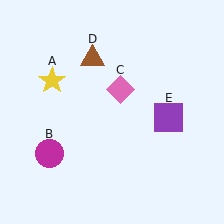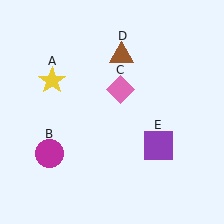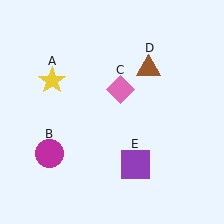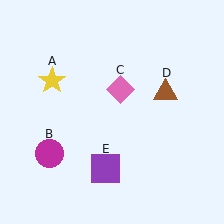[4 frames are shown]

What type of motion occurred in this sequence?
The brown triangle (object D), purple square (object E) rotated clockwise around the center of the scene.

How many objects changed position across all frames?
2 objects changed position: brown triangle (object D), purple square (object E).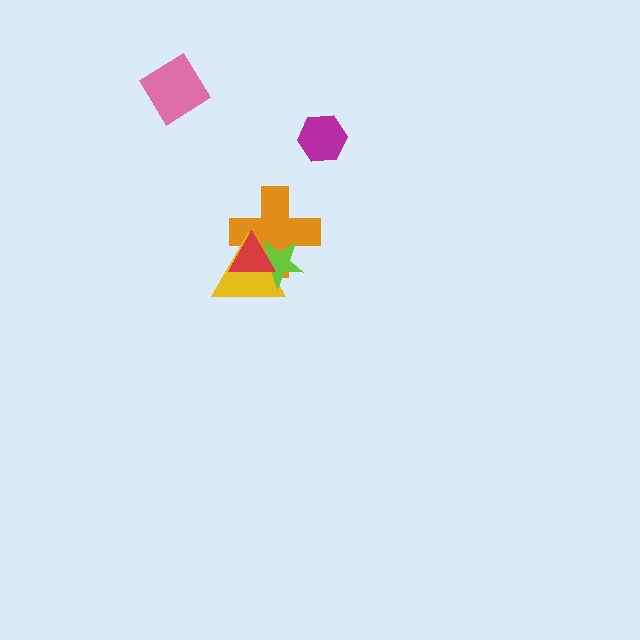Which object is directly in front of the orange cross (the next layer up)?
The yellow triangle is directly in front of the orange cross.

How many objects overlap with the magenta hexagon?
0 objects overlap with the magenta hexagon.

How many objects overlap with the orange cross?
3 objects overlap with the orange cross.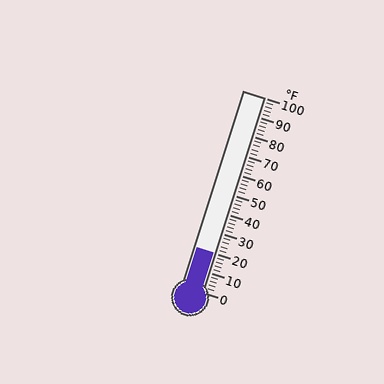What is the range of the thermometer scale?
The thermometer scale ranges from 0°F to 100°F.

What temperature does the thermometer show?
The thermometer shows approximately 20°F.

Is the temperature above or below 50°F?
The temperature is below 50°F.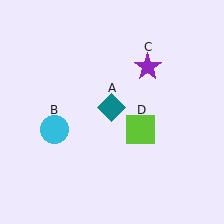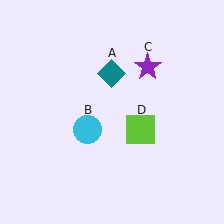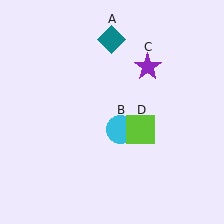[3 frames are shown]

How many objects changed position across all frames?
2 objects changed position: teal diamond (object A), cyan circle (object B).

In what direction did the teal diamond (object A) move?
The teal diamond (object A) moved up.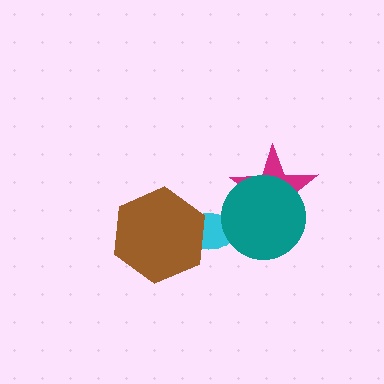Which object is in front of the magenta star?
The teal circle is in front of the magenta star.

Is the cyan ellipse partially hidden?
Yes, it is partially covered by another shape.